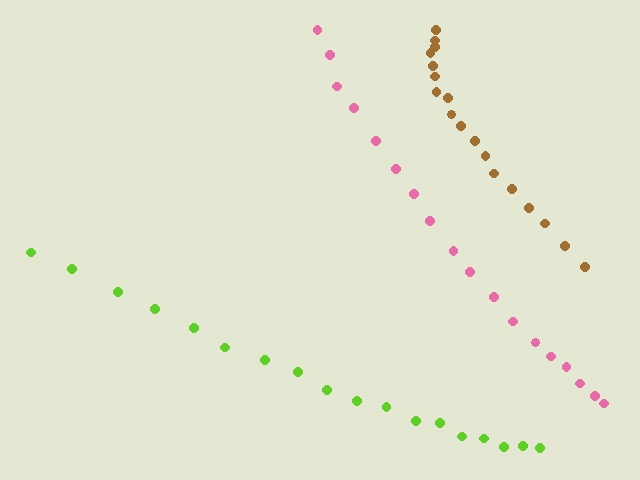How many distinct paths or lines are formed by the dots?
There are 3 distinct paths.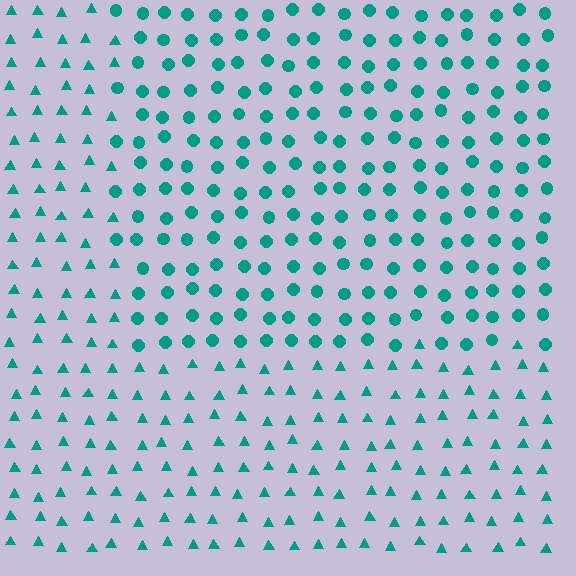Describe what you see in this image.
The image is filled with small teal elements arranged in a uniform grid. A rectangle-shaped region contains circles, while the surrounding area contains triangles. The boundary is defined purely by the change in element shape.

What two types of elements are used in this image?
The image uses circles inside the rectangle region and triangles outside it.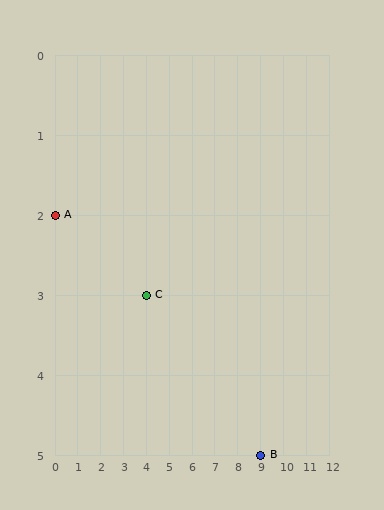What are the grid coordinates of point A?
Point A is at grid coordinates (0, 2).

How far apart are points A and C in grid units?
Points A and C are 4 columns and 1 row apart (about 4.1 grid units diagonally).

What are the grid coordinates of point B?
Point B is at grid coordinates (9, 5).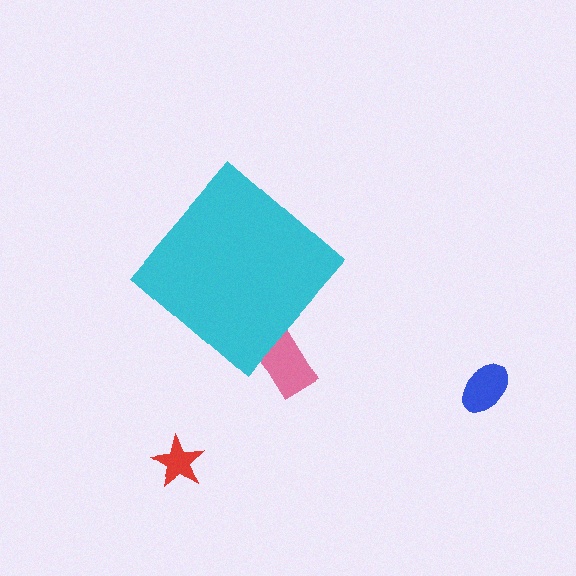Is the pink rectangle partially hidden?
Yes, the pink rectangle is partially hidden behind the cyan diamond.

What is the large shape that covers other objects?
A cyan diamond.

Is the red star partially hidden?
No, the red star is fully visible.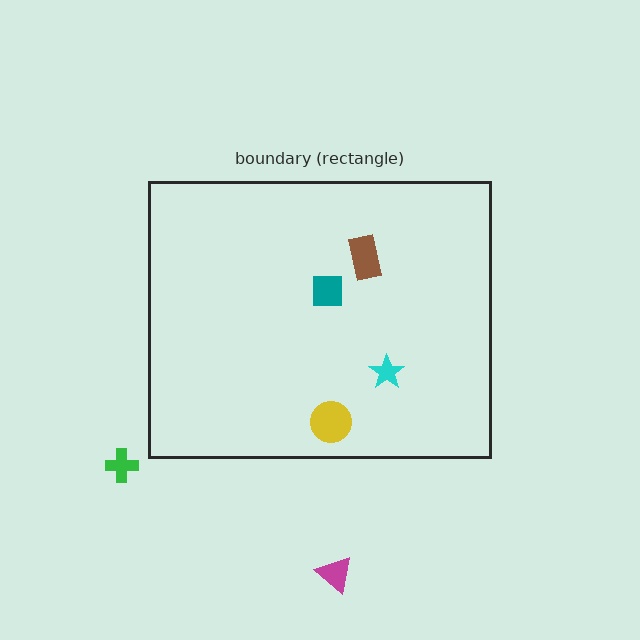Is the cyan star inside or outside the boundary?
Inside.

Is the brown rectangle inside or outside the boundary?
Inside.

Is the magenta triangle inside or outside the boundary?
Outside.